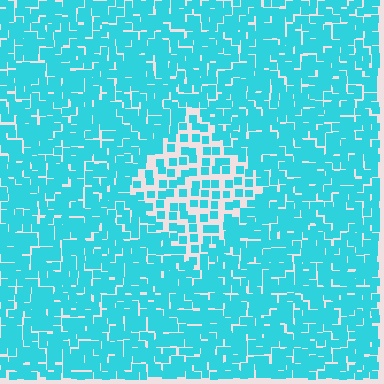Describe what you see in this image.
The image contains small cyan elements arranged at two different densities. A diamond-shaped region is visible where the elements are less densely packed than the surrounding area.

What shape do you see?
I see a diamond.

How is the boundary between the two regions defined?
The boundary is defined by a change in element density (approximately 2.1x ratio). All elements are the same color, size, and shape.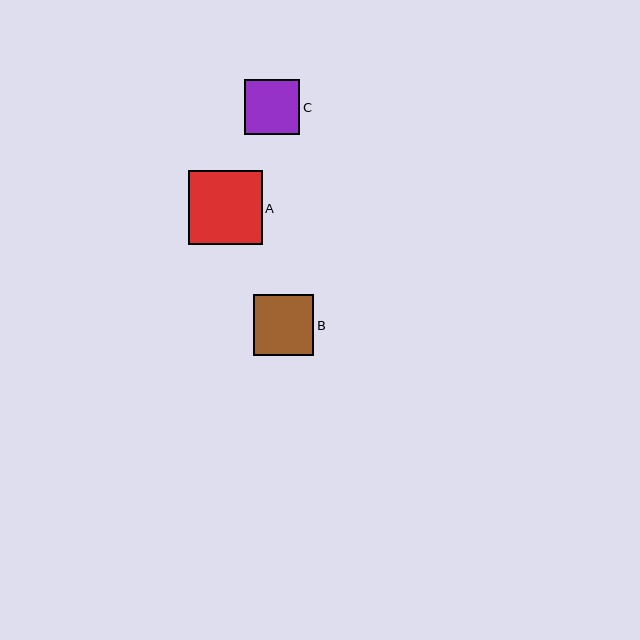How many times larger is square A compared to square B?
Square A is approximately 1.2 times the size of square B.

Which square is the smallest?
Square C is the smallest with a size of approximately 55 pixels.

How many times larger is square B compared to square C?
Square B is approximately 1.1 times the size of square C.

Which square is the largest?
Square A is the largest with a size of approximately 73 pixels.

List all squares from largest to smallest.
From largest to smallest: A, B, C.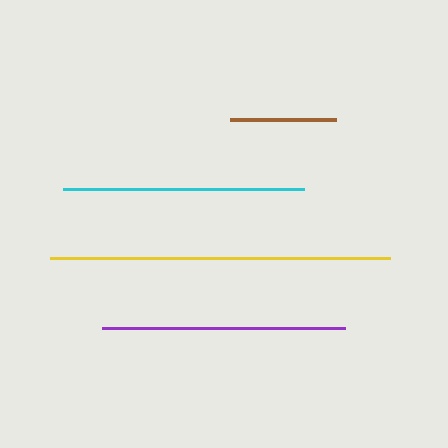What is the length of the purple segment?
The purple segment is approximately 243 pixels long.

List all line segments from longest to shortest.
From longest to shortest: yellow, purple, cyan, brown.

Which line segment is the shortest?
The brown line is the shortest at approximately 106 pixels.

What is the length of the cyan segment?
The cyan segment is approximately 241 pixels long.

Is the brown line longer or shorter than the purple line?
The purple line is longer than the brown line.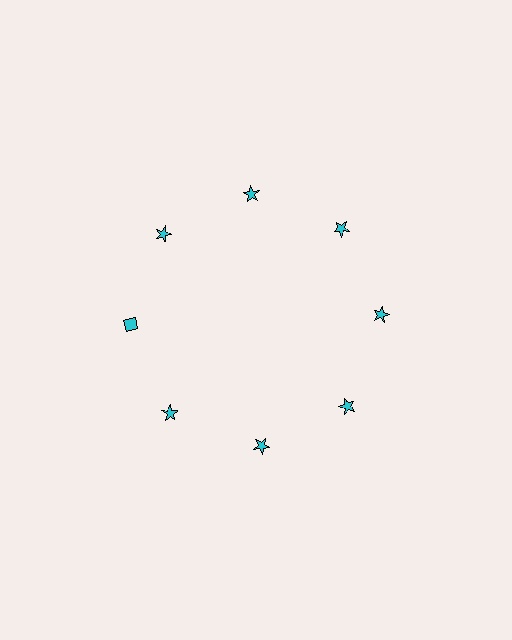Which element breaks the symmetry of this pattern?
The cyan diamond at roughly the 9 o'clock position breaks the symmetry. All other shapes are cyan stars.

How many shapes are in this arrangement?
There are 8 shapes arranged in a ring pattern.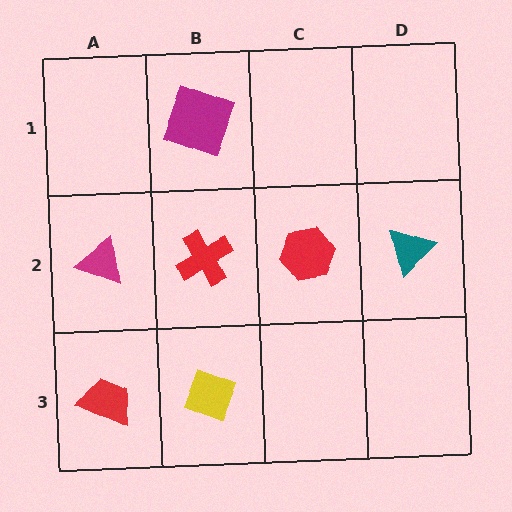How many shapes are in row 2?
4 shapes.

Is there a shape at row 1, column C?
No, that cell is empty.